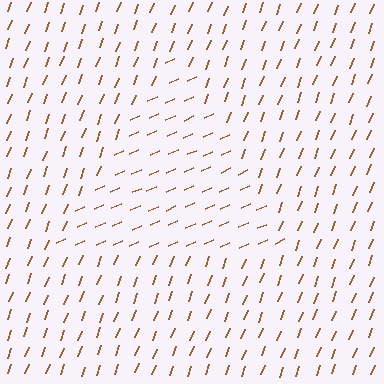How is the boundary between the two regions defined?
The boundary is defined purely by a change in line orientation (approximately 45 degrees difference). All lines are the same color and thickness.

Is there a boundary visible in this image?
Yes, there is a texture boundary formed by a change in line orientation.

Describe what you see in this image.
The image is filled with small brown line segments. A triangle region in the image has lines oriented differently from the surrounding lines, creating a visible texture boundary.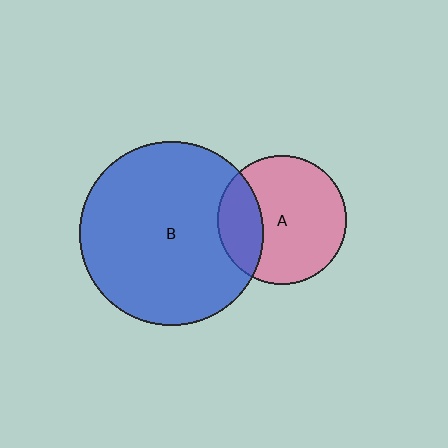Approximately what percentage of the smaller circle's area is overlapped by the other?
Approximately 25%.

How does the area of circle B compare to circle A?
Approximately 2.1 times.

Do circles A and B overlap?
Yes.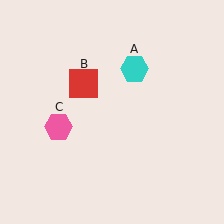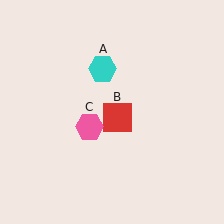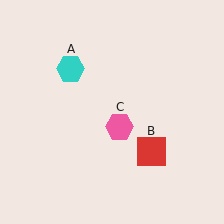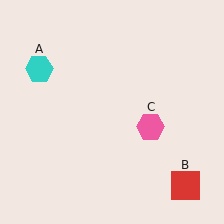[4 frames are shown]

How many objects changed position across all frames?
3 objects changed position: cyan hexagon (object A), red square (object B), pink hexagon (object C).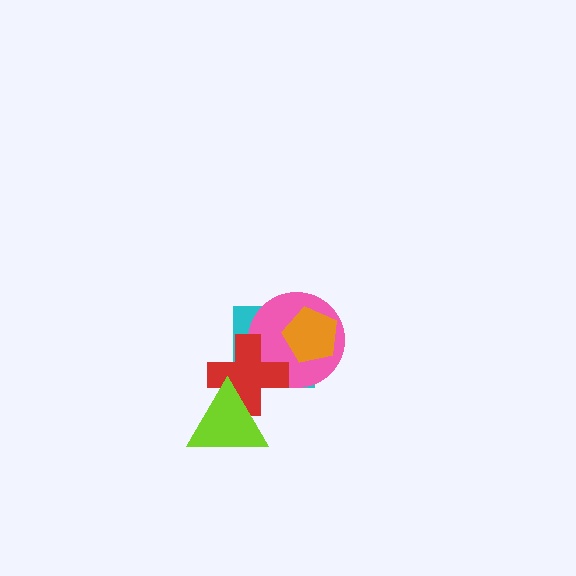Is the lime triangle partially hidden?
No, no other shape covers it.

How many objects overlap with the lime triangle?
1 object overlaps with the lime triangle.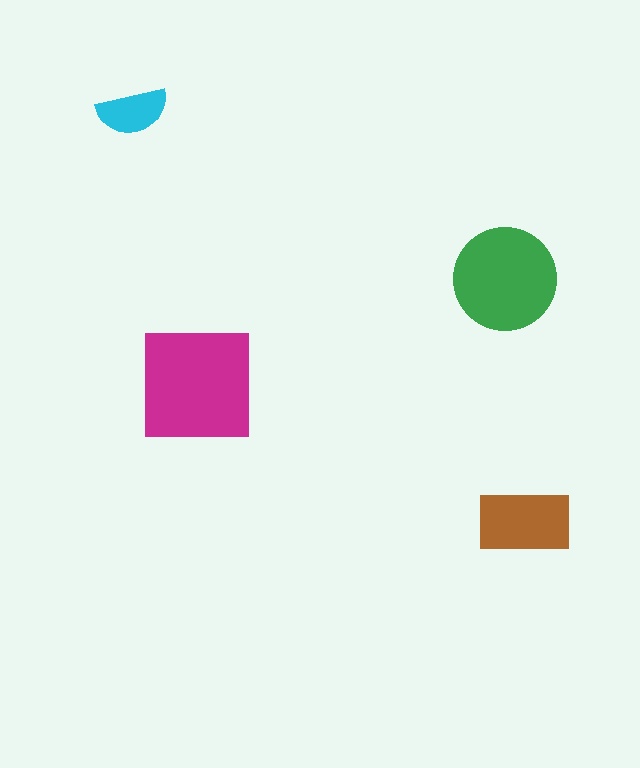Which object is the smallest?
The cyan semicircle.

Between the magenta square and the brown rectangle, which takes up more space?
The magenta square.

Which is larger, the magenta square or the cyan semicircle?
The magenta square.